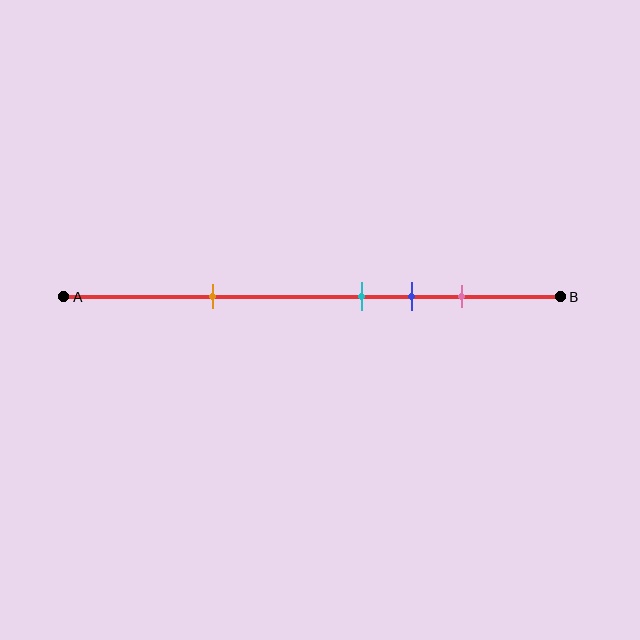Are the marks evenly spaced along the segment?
No, the marks are not evenly spaced.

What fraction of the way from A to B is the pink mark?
The pink mark is approximately 80% (0.8) of the way from A to B.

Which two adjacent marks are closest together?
The cyan and blue marks are the closest adjacent pair.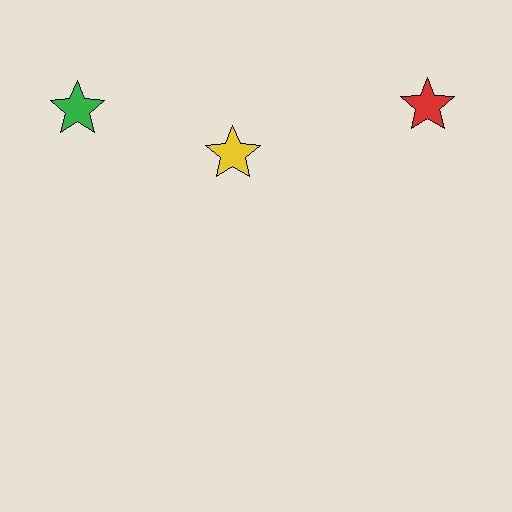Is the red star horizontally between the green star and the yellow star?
No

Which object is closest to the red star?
The yellow star is closest to the red star.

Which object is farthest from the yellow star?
The red star is farthest from the yellow star.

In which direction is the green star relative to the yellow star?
The green star is to the left of the yellow star.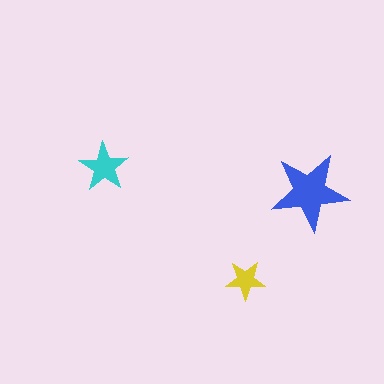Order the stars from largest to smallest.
the blue one, the cyan one, the yellow one.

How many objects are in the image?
There are 3 objects in the image.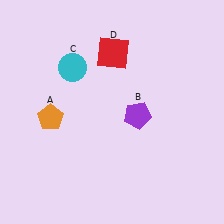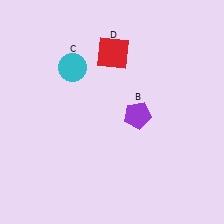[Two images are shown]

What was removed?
The orange pentagon (A) was removed in Image 2.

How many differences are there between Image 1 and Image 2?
There is 1 difference between the two images.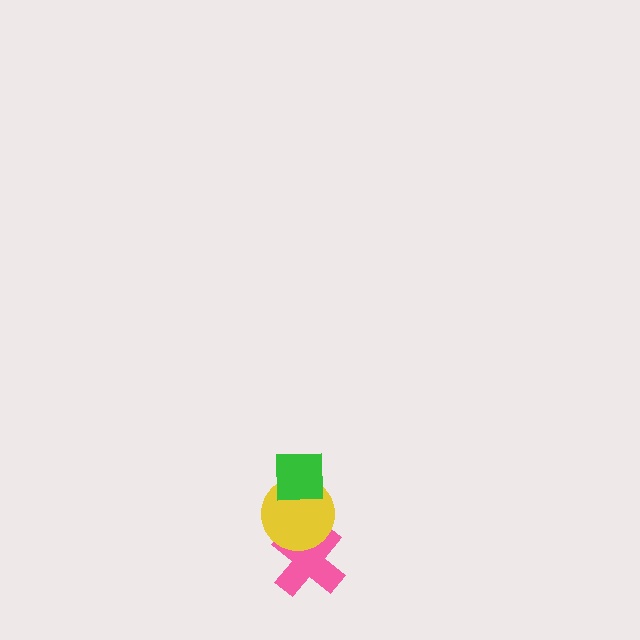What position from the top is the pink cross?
The pink cross is 3rd from the top.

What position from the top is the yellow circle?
The yellow circle is 2nd from the top.